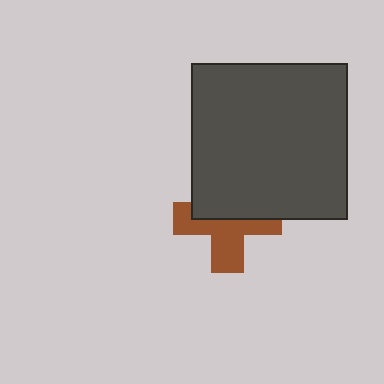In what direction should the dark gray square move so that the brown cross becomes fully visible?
The dark gray square should move up. That is the shortest direction to clear the overlap and leave the brown cross fully visible.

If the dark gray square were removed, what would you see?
You would see the complete brown cross.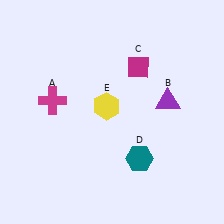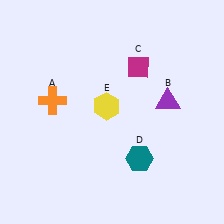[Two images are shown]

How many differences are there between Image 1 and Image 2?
There is 1 difference between the two images.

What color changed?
The cross (A) changed from magenta in Image 1 to orange in Image 2.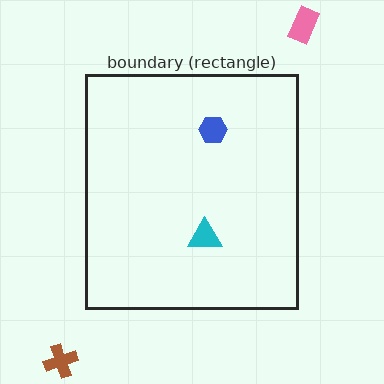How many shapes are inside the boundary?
2 inside, 2 outside.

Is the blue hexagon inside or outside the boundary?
Inside.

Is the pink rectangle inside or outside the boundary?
Outside.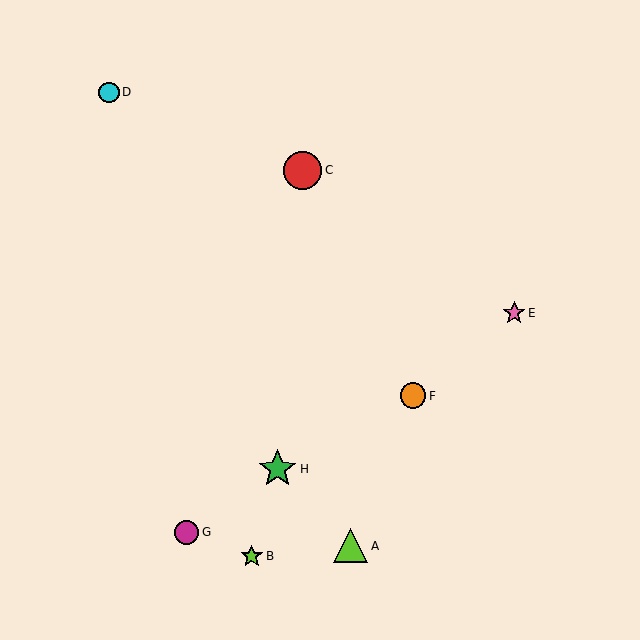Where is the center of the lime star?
The center of the lime star is at (252, 556).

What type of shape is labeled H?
Shape H is a green star.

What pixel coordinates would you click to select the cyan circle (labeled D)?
Click at (109, 92) to select the cyan circle D.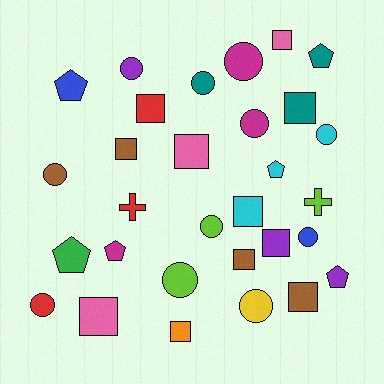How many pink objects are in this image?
There are 3 pink objects.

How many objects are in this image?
There are 30 objects.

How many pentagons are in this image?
There are 6 pentagons.